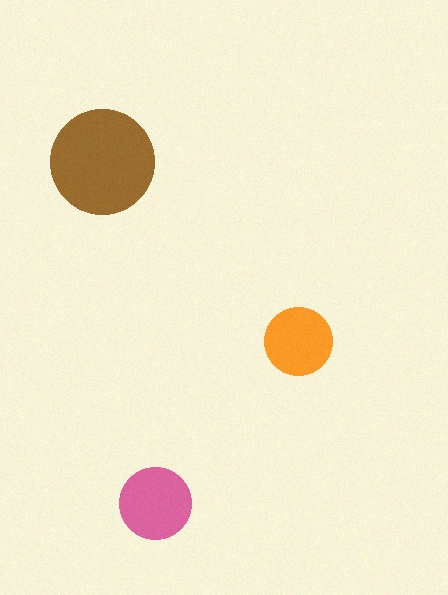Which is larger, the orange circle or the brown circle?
The brown one.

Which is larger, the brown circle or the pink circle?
The brown one.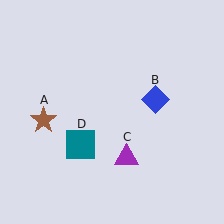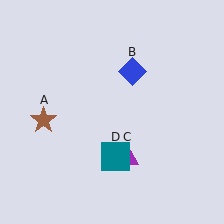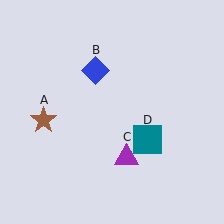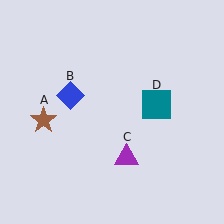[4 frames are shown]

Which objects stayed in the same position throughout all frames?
Brown star (object A) and purple triangle (object C) remained stationary.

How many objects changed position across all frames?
2 objects changed position: blue diamond (object B), teal square (object D).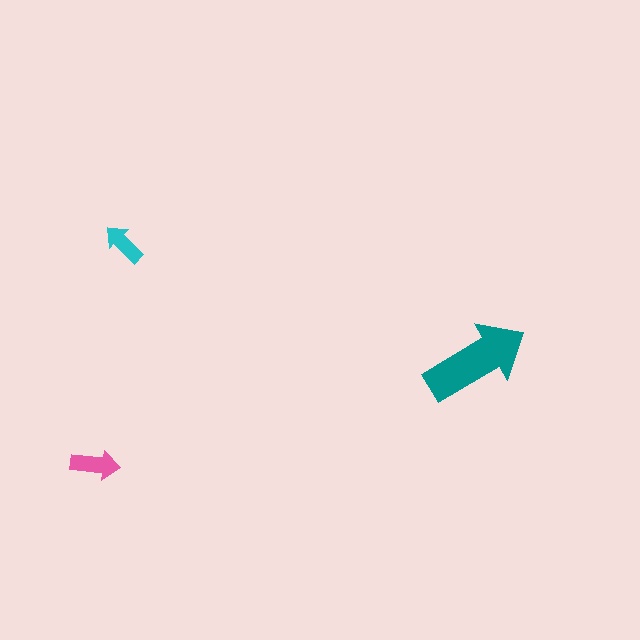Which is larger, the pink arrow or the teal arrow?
The teal one.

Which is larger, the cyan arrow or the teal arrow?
The teal one.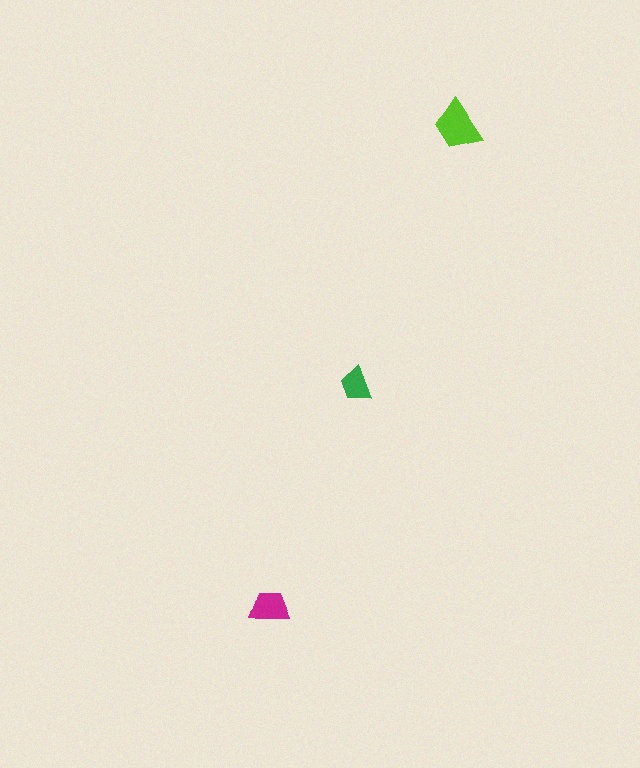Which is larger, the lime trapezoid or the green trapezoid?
The lime one.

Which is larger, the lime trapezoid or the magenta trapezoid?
The lime one.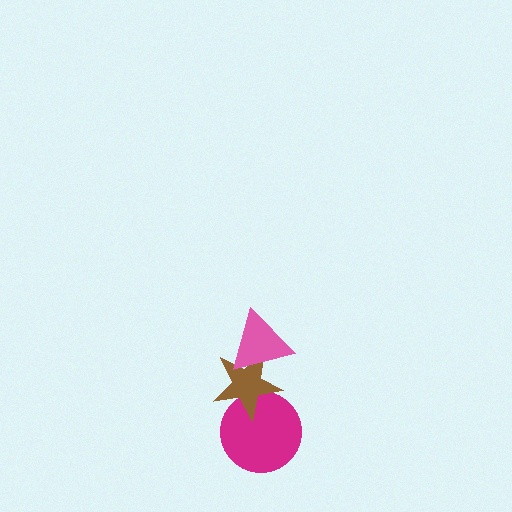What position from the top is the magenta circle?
The magenta circle is 3rd from the top.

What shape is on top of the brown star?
The pink triangle is on top of the brown star.